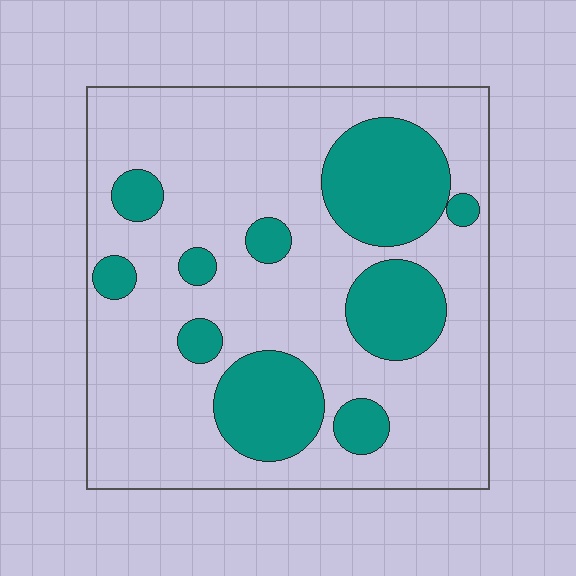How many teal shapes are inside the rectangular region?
10.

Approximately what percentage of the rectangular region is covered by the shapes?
Approximately 25%.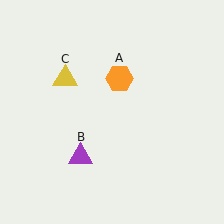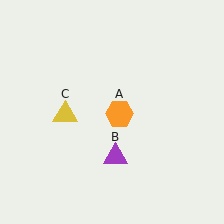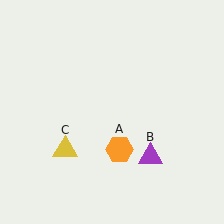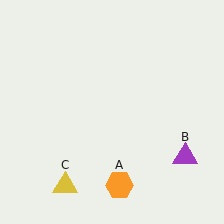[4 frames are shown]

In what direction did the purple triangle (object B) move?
The purple triangle (object B) moved right.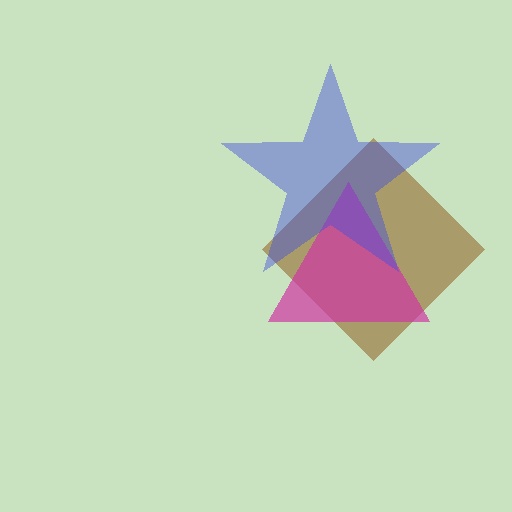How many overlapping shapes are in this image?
There are 3 overlapping shapes in the image.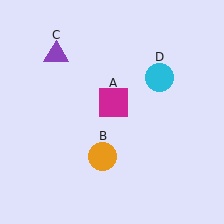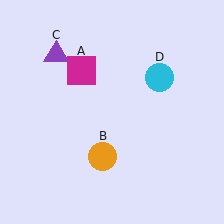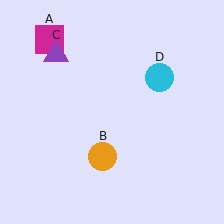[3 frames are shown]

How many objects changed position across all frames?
1 object changed position: magenta square (object A).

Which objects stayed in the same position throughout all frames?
Orange circle (object B) and purple triangle (object C) and cyan circle (object D) remained stationary.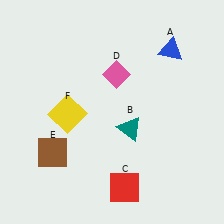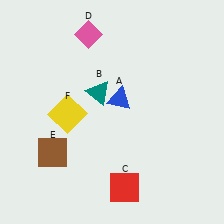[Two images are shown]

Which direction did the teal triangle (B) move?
The teal triangle (B) moved up.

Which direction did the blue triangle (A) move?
The blue triangle (A) moved left.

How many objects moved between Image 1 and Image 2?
3 objects moved between the two images.